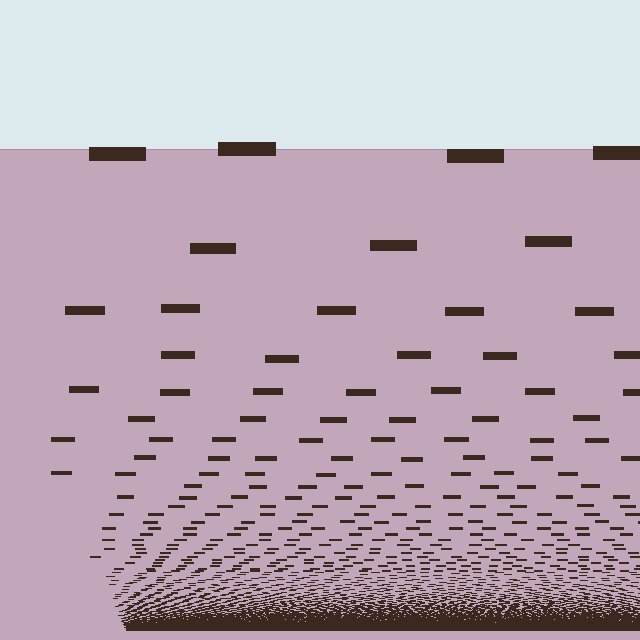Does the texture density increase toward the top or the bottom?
Density increases toward the bottom.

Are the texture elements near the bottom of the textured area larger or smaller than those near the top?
Smaller. The gradient is inverted — elements near the bottom are smaller and denser.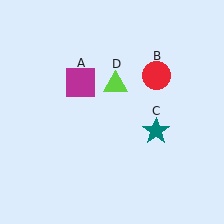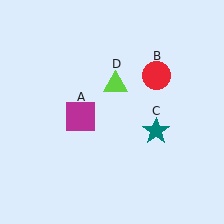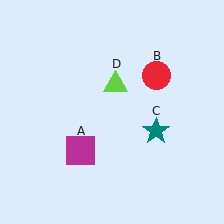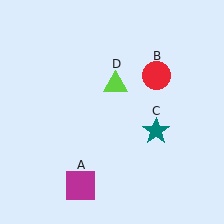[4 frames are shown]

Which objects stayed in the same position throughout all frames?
Red circle (object B) and teal star (object C) and lime triangle (object D) remained stationary.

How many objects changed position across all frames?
1 object changed position: magenta square (object A).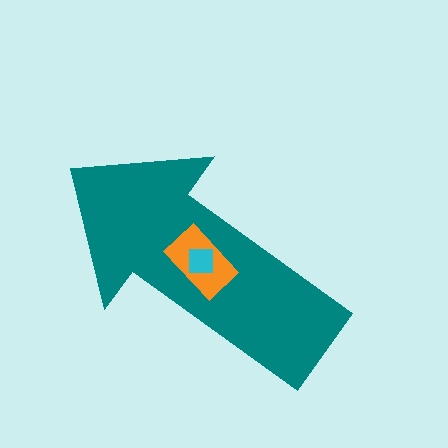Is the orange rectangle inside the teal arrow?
Yes.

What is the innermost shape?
The cyan square.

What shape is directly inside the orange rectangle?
The cyan square.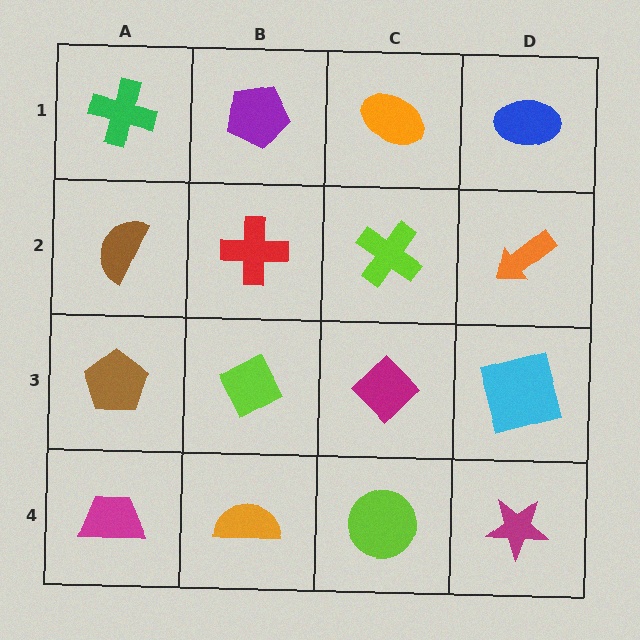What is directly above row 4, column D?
A cyan square.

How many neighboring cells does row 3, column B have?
4.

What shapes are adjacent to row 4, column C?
A magenta diamond (row 3, column C), an orange semicircle (row 4, column B), a magenta star (row 4, column D).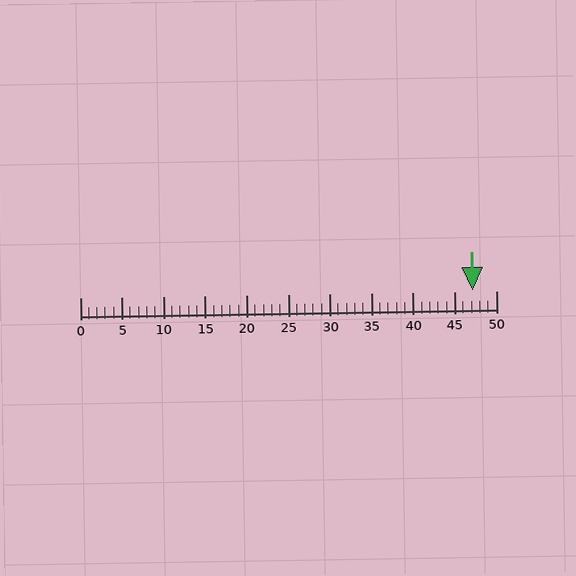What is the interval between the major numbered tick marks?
The major tick marks are spaced 5 units apart.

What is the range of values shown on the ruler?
The ruler shows values from 0 to 50.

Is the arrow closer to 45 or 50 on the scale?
The arrow is closer to 45.